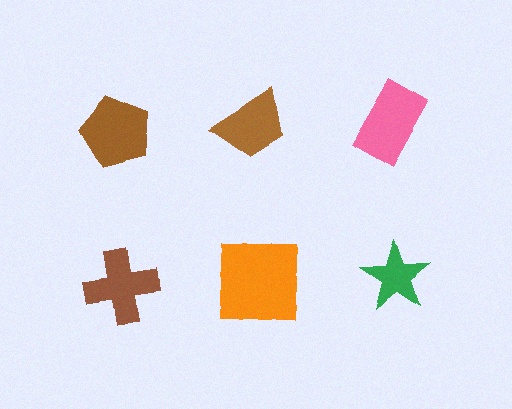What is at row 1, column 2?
A brown trapezoid.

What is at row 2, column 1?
A brown cross.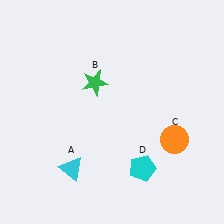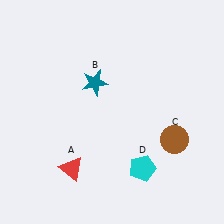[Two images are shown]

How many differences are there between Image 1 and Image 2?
There are 3 differences between the two images.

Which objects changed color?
A changed from cyan to red. B changed from green to teal. C changed from orange to brown.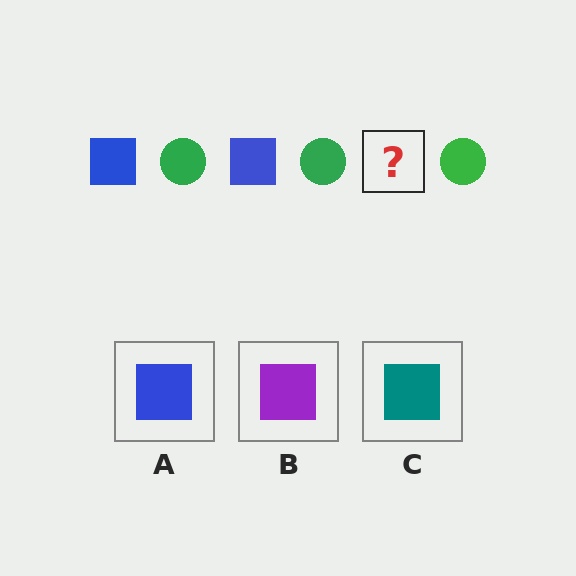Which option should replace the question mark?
Option A.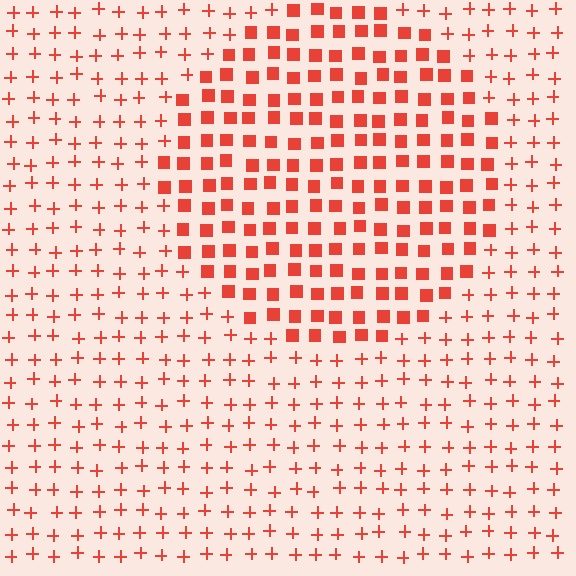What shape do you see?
I see a circle.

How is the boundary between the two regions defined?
The boundary is defined by a change in element shape: squares inside vs. plus signs outside. All elements share the same color and spacing.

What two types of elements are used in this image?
The image uses squares inside the circle region and plus signs outside it.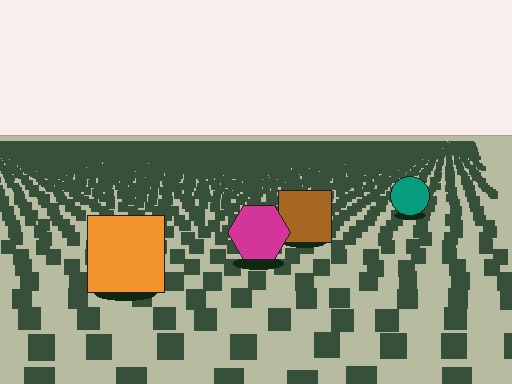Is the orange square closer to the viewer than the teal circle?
Yes. The orange square is closer — you can tell from the texture gradient: the ground texture is coarser near it.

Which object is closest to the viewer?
The orange square is closest. The texture marks near it are larger and more spread out.